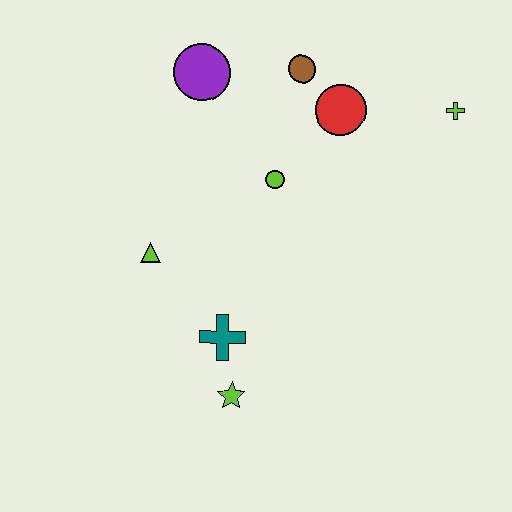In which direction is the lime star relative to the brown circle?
The lime star is below the brown circle.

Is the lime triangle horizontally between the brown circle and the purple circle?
No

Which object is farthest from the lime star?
The lime cross is farthest from the lime star.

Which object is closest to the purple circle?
The brown circle is closest to the purple circle.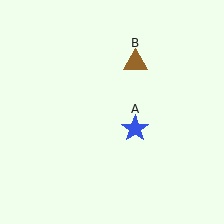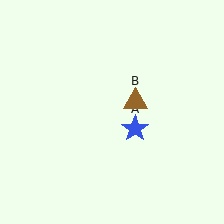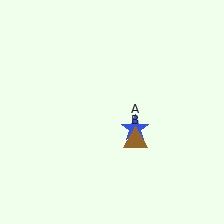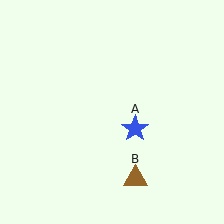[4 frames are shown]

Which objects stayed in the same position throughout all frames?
Blue star (object A) remained stationary.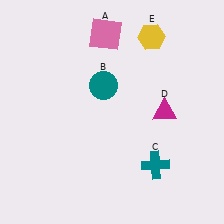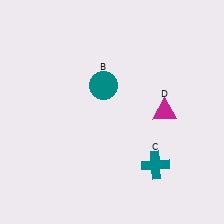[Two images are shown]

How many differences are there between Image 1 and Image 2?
There are 2 differences between the two images.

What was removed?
The pink square (A), the yellow hexagon (E) were removed in Image 2.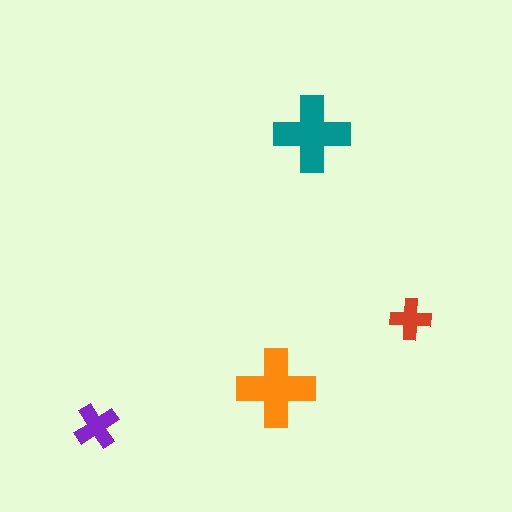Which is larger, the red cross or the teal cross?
The teal one.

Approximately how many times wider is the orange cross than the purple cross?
About 2 times wider.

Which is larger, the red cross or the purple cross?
The purple one.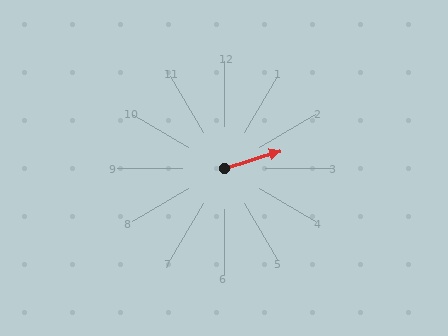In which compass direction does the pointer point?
East.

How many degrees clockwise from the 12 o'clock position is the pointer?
Approximately 73 degrees.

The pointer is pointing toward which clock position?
Roughly 2 o'clock.